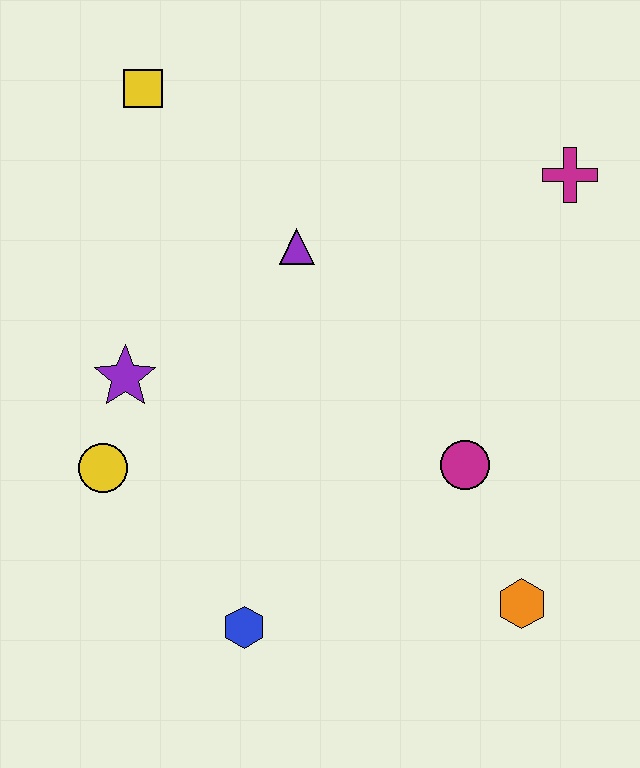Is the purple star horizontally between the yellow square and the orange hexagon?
No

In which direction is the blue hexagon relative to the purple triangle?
The blue hexagon is below the purple triangle.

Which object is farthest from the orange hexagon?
The yellow square is farthest from the orange hexagon.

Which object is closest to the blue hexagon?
The yellow circle is closest to the blue hexagon.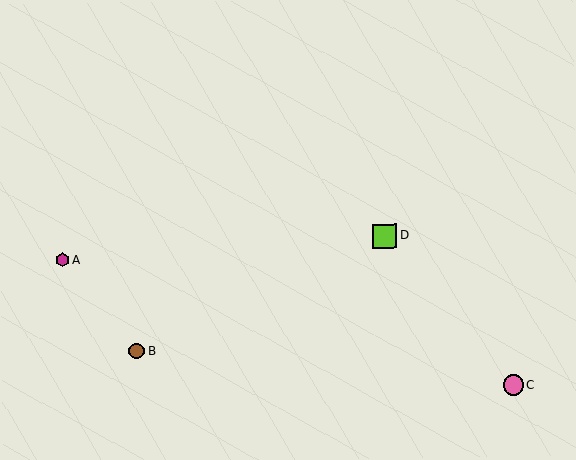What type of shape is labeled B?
Shape B is a brown circle.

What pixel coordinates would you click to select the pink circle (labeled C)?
Click at (513, 385) to select the pink circle C.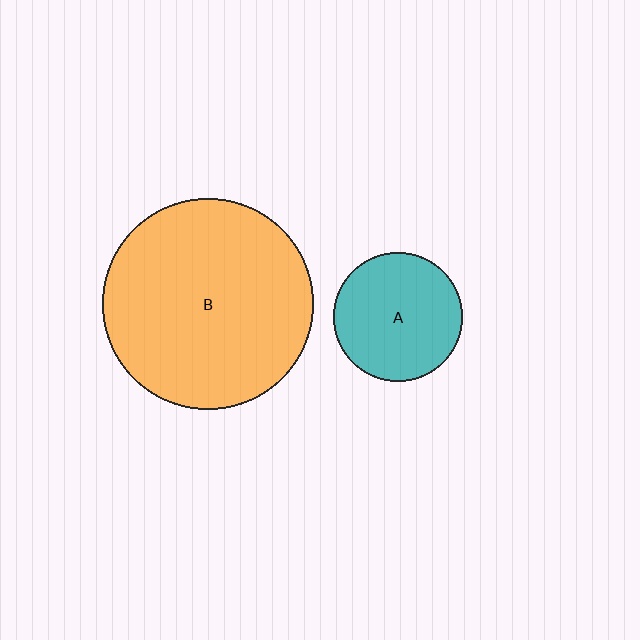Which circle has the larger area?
Circle B (orange).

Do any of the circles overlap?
No, none of the circles overlap.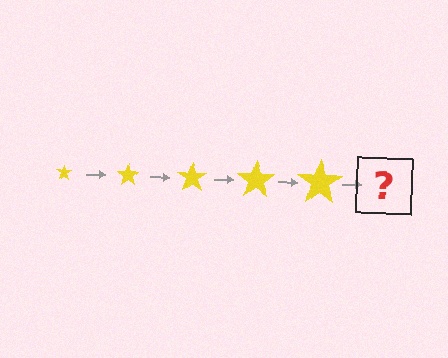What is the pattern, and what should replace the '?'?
The pattern is that the star gets progressively larger each step. The '?' should be a yellow star, larger than the previous one.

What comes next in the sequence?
The next element should be a yellow star, larger than the previous one.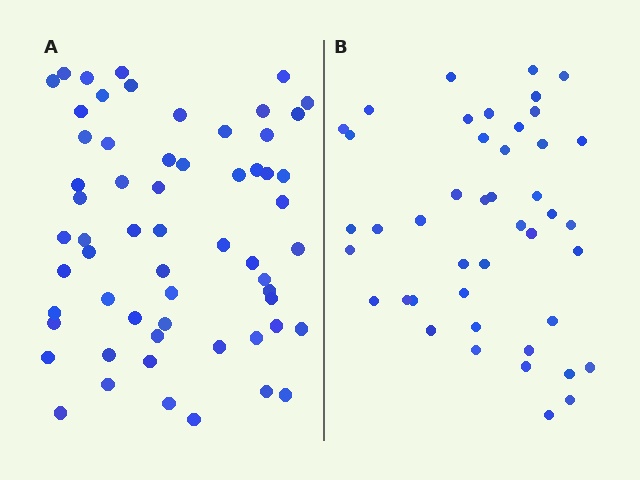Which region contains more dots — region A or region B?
Region A (the left region) has more dots.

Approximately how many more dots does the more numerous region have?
Region A has approximately 15 more dots than region B.